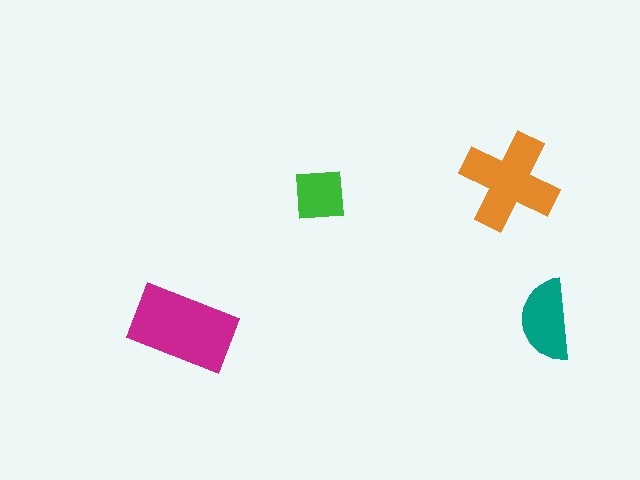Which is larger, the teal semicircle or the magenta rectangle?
The magenta rectangle.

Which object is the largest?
The magenta rectangle.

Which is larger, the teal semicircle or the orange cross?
The orange cross.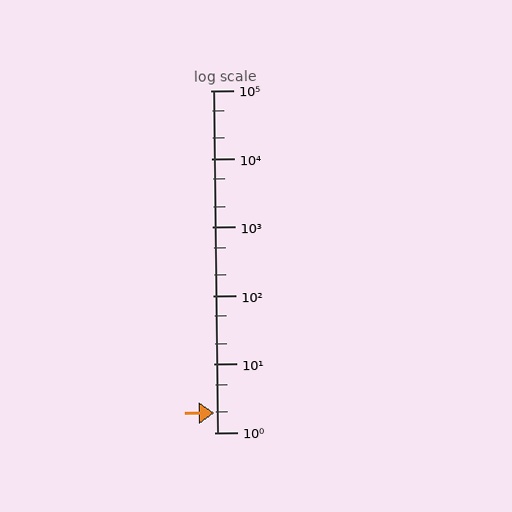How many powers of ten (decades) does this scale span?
The scale spans 5 decades, from 1 to 100000.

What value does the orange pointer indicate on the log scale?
The pointer indicates approximately 1.9.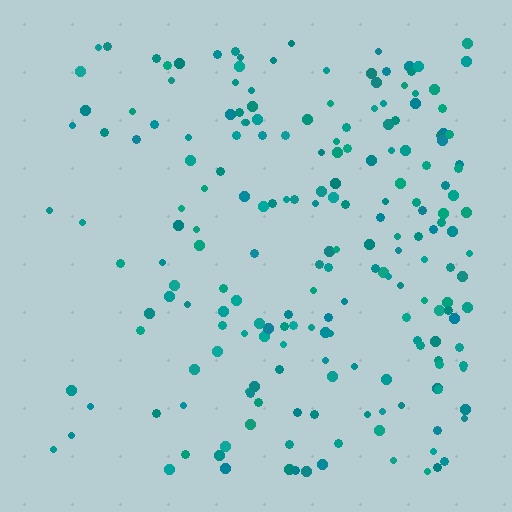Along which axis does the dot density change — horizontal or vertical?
Horizontal.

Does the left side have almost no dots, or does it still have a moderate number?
Still a moderate number, just noticeably fewer than the right.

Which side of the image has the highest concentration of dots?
The right.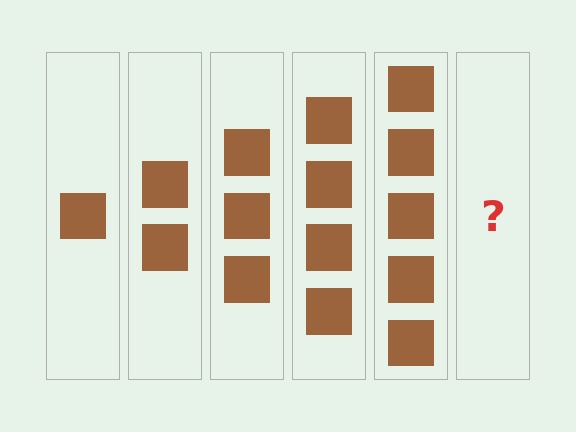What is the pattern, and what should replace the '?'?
The pattern is that each step adds one more square. The '?' should be 6 squares.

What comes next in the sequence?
The next element should be 6 squares.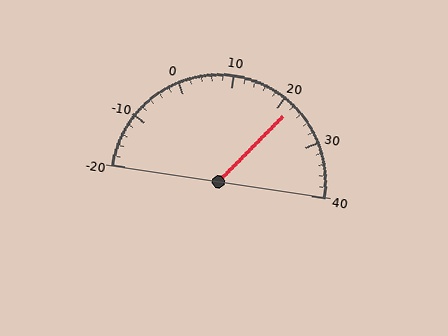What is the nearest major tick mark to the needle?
The nearest major tick mark is 20.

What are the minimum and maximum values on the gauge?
The gauge ranges from -20 to 40.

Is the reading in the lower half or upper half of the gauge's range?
The reading is in the upper half of the range (-20 to 40).